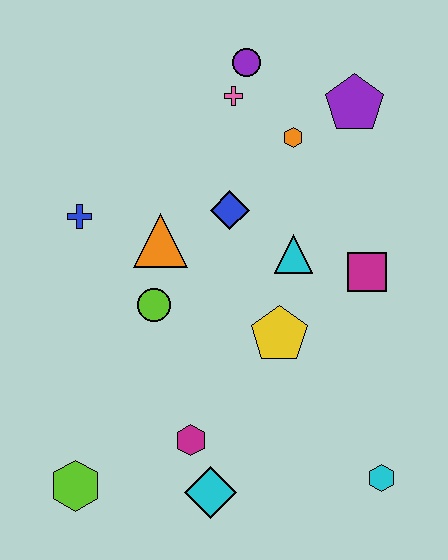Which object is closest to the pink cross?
The purple circle is closest to the pink cross.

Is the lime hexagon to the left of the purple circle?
Yes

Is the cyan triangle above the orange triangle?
No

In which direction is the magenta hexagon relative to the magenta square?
The magenta hexagon is to the left of the magenta square.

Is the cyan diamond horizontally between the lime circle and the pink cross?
Yes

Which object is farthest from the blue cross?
The cyan hexagon is farthest from the blue cross.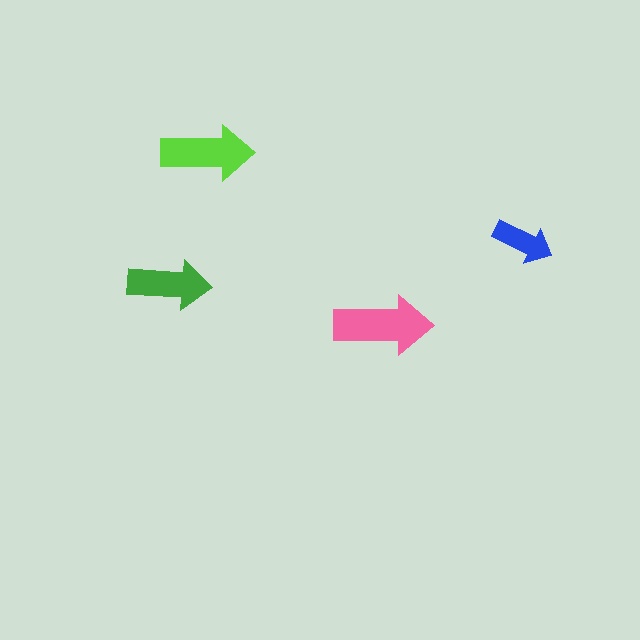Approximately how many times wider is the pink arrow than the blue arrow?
About 1.5 times wider.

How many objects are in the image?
There are 4 objects in the image.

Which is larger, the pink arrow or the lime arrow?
The pink one.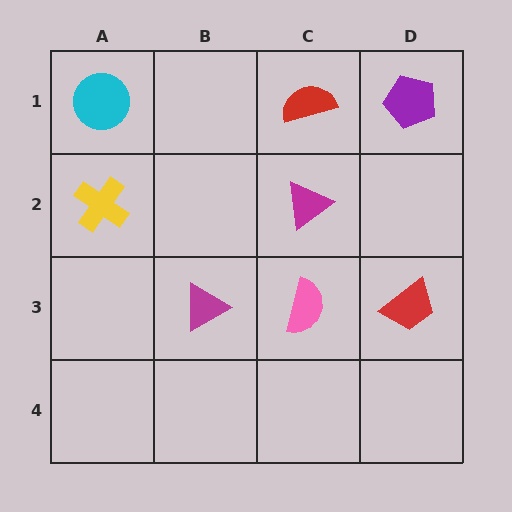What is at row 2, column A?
A yellow cross.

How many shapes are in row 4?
0 shapes.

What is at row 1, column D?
A purple pentagon.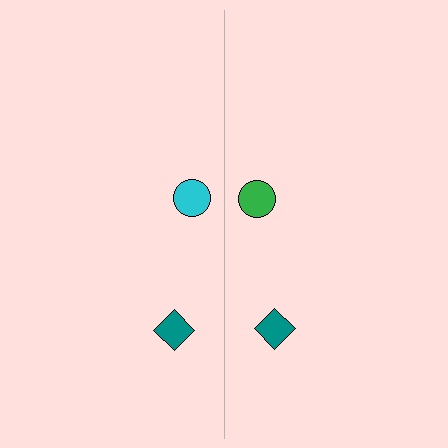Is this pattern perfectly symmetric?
No, the pattern is not perfectly symmetric. The green circle on the right side breaks the symmetry — its mirror counterpart is cyan.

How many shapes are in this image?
There are 4 shapes in this image.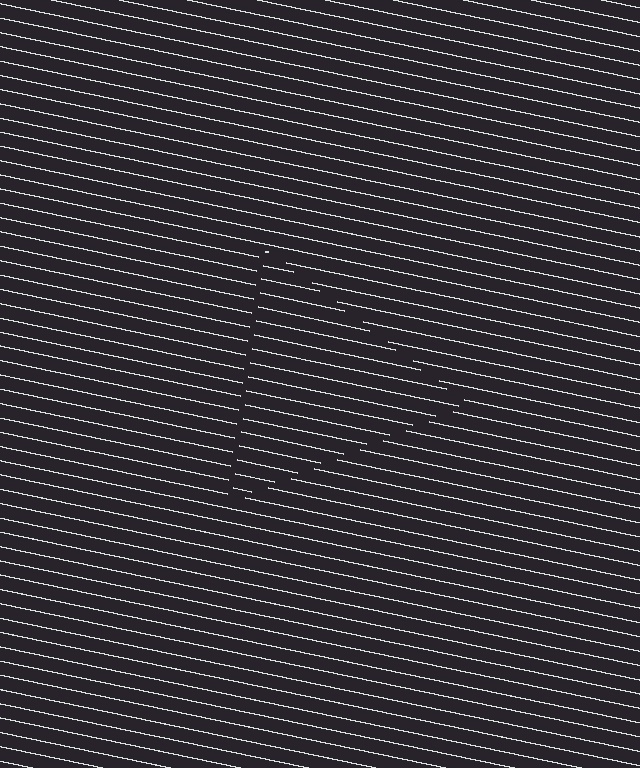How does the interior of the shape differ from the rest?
The interior of the shape contains the same grating, shifted by half a period — the contour is defined by the phase discontinuity where line-ends from the inner and outer gratings abut.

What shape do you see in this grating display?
An illusory triangle. The interior of the shape contains the same grating, shifted by half a period — the contour is defined by the phase discontinuity where line-ends from the inner and outer gratings abut.